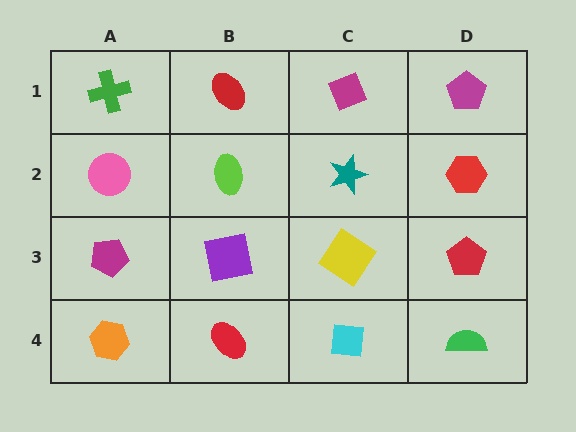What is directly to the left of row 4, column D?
A cyan square.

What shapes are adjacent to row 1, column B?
A lime ellipse (row 2, column B), a green cross (row 1, column A), a magenta diamond (row 1, column C).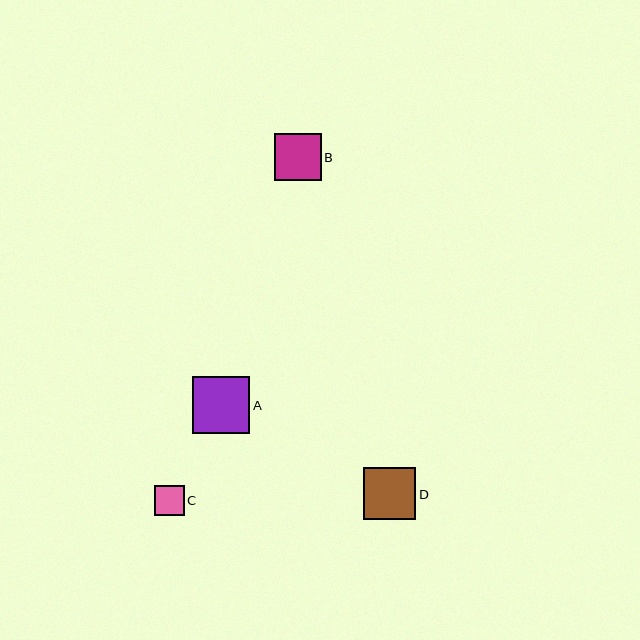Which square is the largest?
Square A is the largest with a size of approximately 57 pixels.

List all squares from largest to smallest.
From largest to smallest: A, D, B, C.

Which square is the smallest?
Square C is the smallest with a size of approximately 30 pixels.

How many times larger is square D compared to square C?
Square D is approximately 1.7 times the size of square C.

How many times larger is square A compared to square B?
Square A is approximately 1.2 times the size of square B.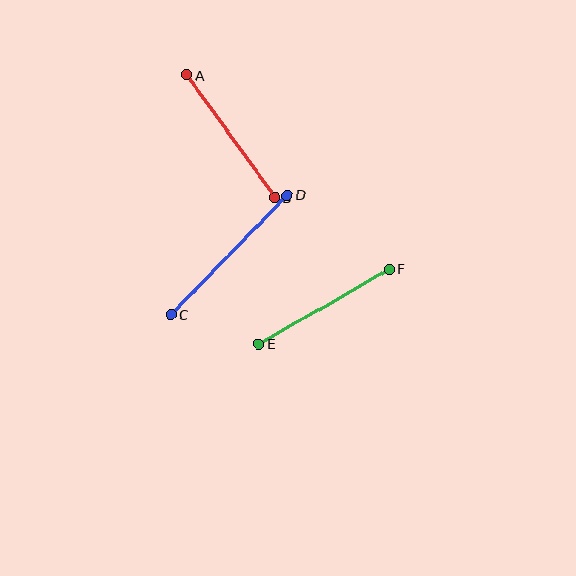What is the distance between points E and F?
The distance is approximately 151 pixels.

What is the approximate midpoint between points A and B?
The midpoint is at approximately (231, 136) pixels.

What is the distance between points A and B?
The distance is approximately 151 pixels.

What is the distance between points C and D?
The distance is approximately 167 pixels.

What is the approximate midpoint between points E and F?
The midpoint is at approximately (324, 306) pixels.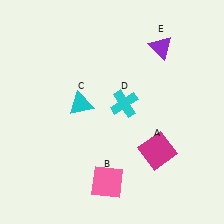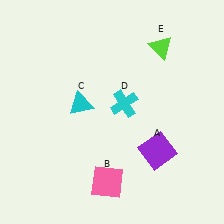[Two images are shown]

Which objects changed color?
A changed from magenta to purple. E changed from purple to lime.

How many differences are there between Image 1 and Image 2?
There are 2 differences between the two images.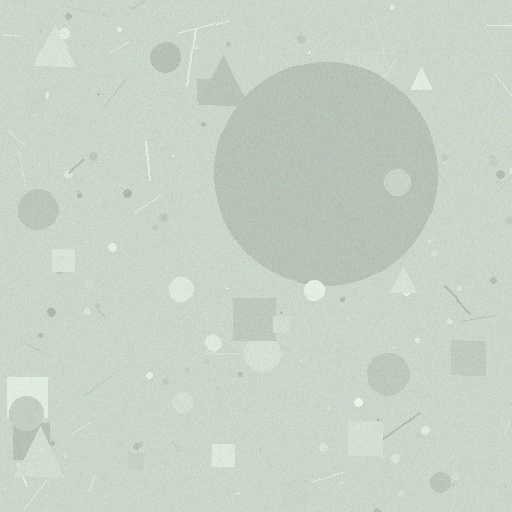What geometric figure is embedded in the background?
A circle is embedded in the background.